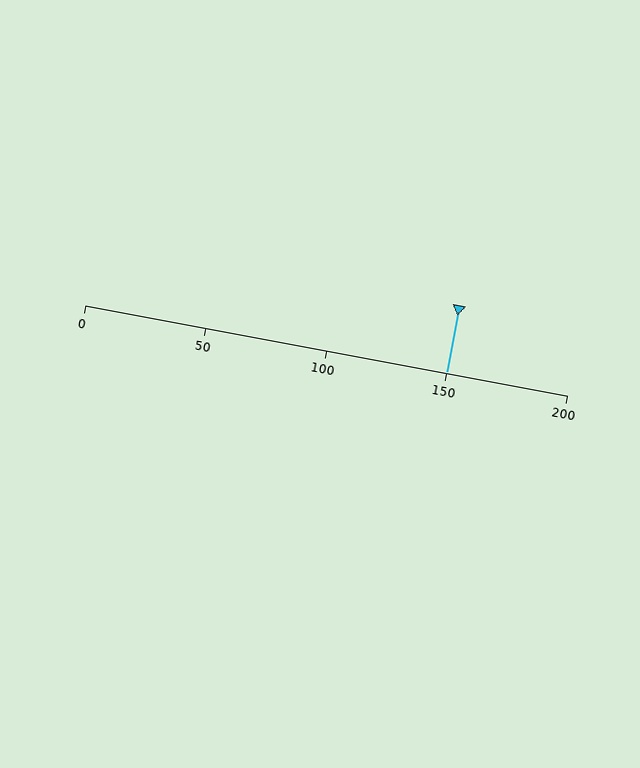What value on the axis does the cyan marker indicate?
The marker indicates approximately 150.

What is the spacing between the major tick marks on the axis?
The major ticks are spaced 50 apart.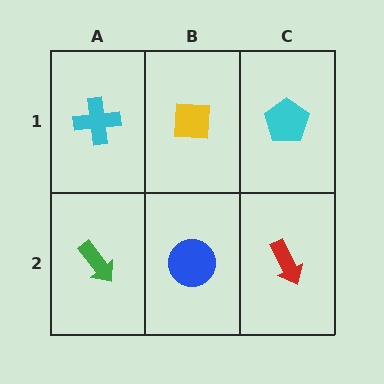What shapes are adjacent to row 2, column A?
A cyan cross (row 1, column A), a blue circle (row 2, column B).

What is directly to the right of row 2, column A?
A blue circle.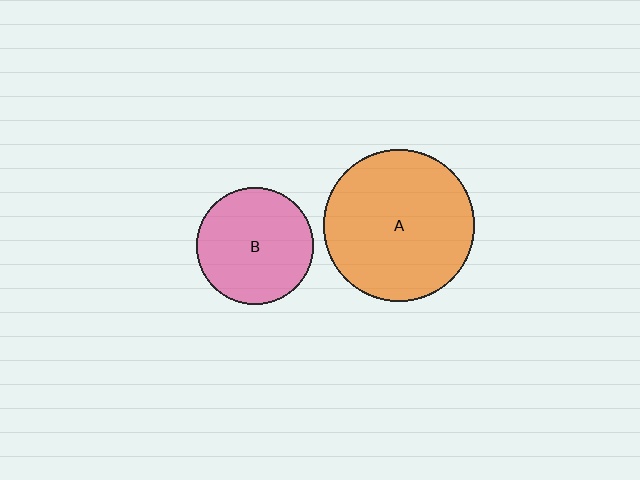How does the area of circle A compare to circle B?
Approximately 1.7 times.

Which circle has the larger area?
Circle A (orange).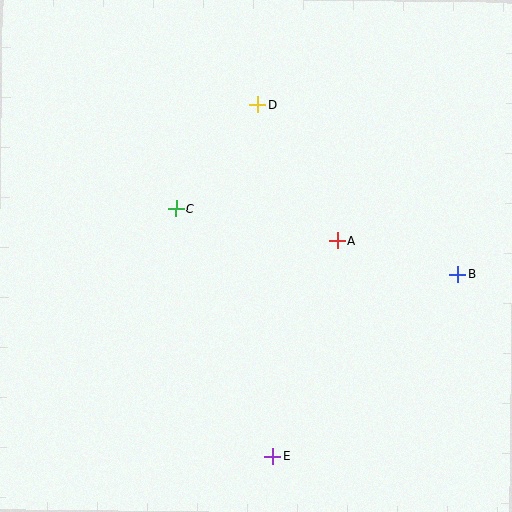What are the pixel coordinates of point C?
Point C is at (176, 209).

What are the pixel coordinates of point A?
Point A is at (337, 241).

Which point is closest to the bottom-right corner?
Point B is closest to the bottom-right corner.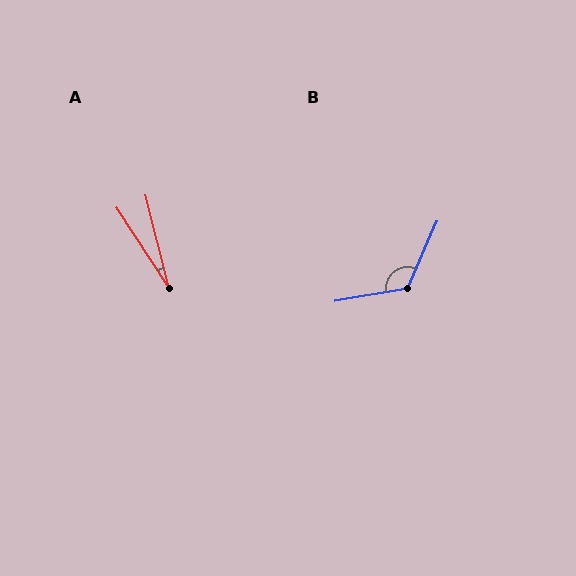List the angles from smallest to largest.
A (19°), B (123°).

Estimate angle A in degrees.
Approximately 19 degrees.